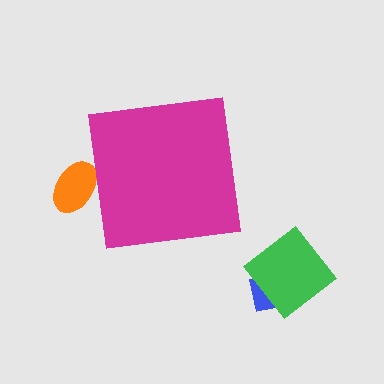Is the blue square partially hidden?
No, the blue square is fully visible.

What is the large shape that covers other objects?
A magenta square.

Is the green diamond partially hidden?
No, the green diamond is fully visible.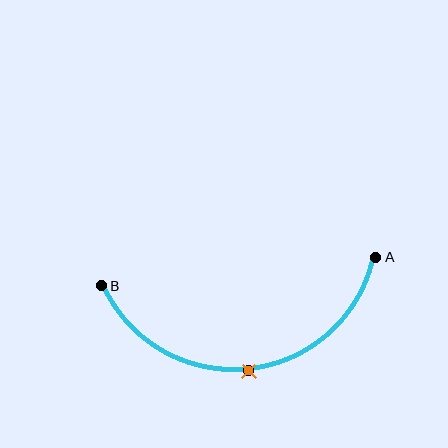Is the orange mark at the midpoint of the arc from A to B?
Yes. The orange mark lies on the arc at equal arc-length from both A and B — it is the arc midpoint.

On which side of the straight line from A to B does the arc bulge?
The arc bulges below the straight line connecting A and B.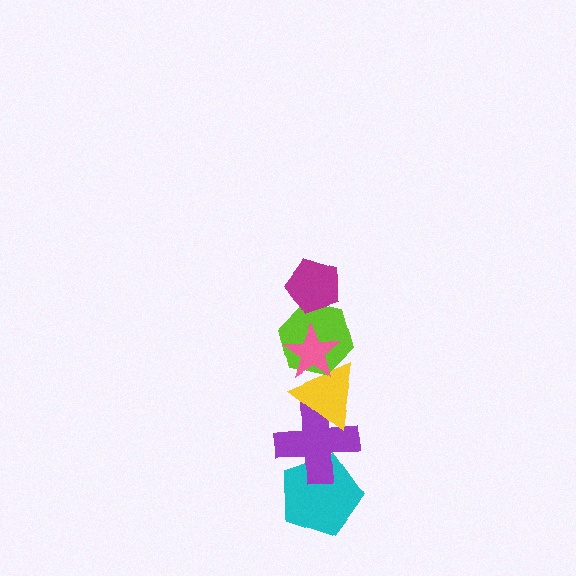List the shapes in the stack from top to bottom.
From top to bottom: the magenta pentagon, the pink star, the lime hexagon, the yellow triangle, the purple cross, the cyan pentagon.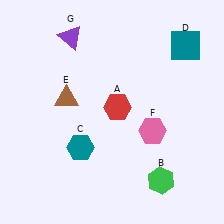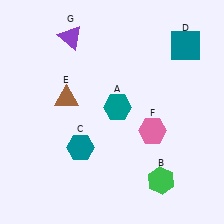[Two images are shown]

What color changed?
The hexagon (A) changed from red in Image 1 to teal in Image 2.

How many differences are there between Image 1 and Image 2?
There is 1 difference between the two images.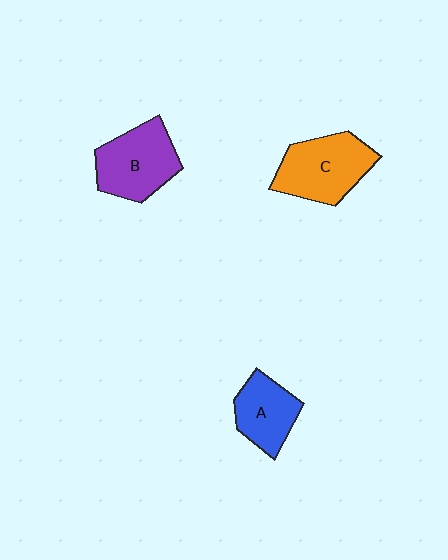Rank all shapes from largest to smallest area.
From largest to smallest: C (orange), B (purple), A (blue).